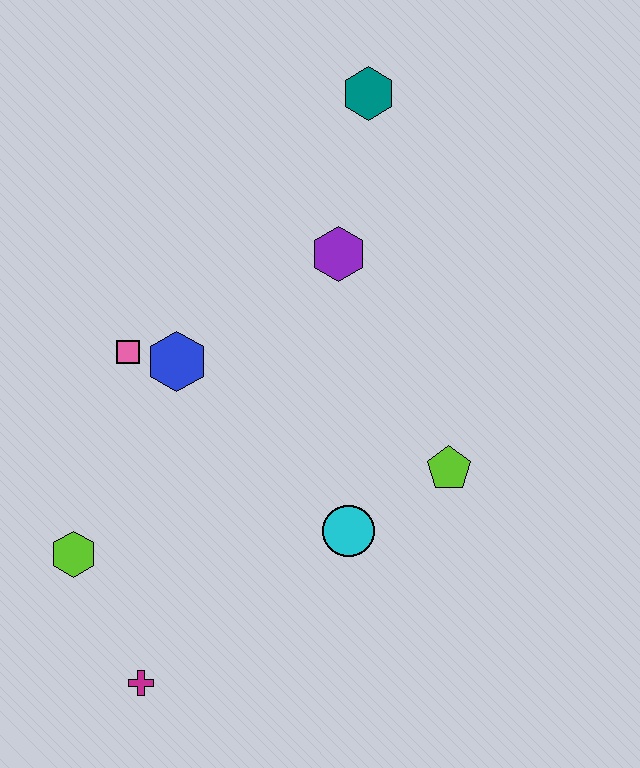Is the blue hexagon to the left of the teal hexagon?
Yes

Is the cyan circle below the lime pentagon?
Yes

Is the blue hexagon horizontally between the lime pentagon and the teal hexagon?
No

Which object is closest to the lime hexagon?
The magenta cross is closest to the lime hexagon.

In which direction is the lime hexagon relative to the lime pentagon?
The lime hexagon is to the left of the lime pentagon.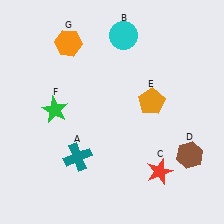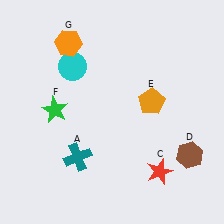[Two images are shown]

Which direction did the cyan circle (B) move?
The cyan circle (B) moved left.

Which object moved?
The cyan circle (B) moved left.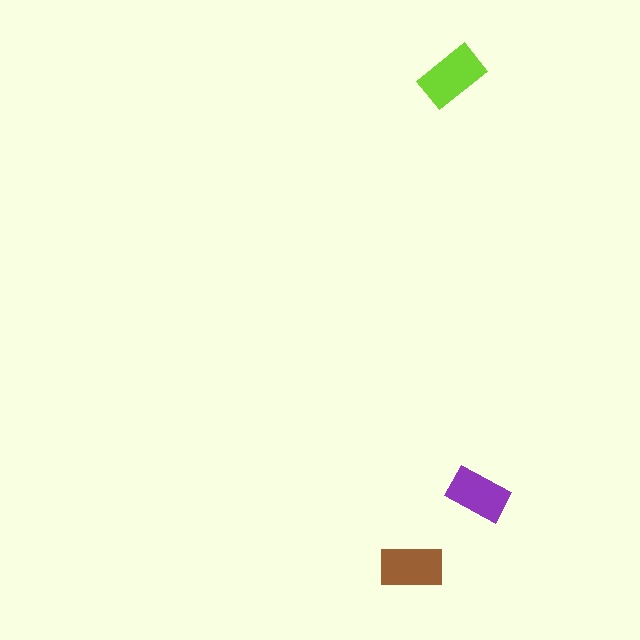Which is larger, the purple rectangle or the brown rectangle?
The brown one.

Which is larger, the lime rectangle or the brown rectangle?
The lime one.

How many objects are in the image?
There are 3 objects in the image.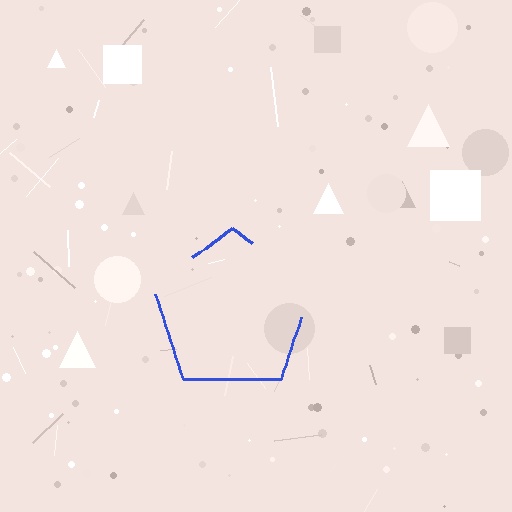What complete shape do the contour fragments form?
The contour fragments form a pentagon.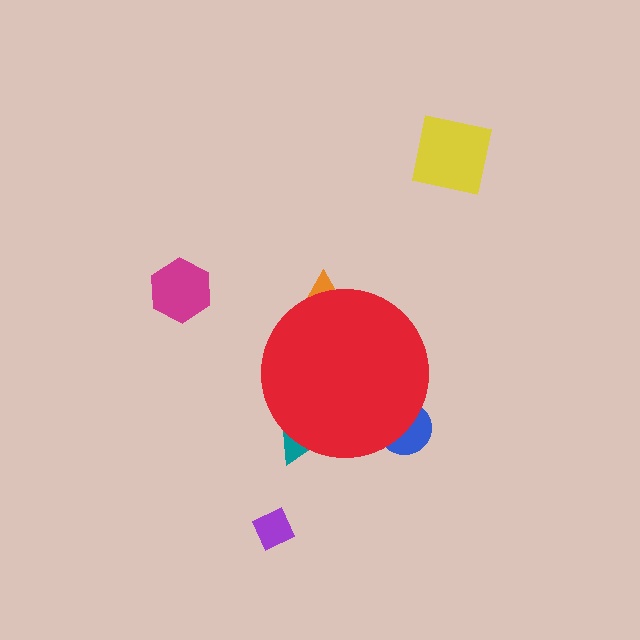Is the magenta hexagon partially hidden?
No, the magenta hexagon is fully visible.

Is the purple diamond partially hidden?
No, the purple diamond is fully visible.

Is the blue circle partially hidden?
Yes, the blue circle is partially hidden behind the red circle.